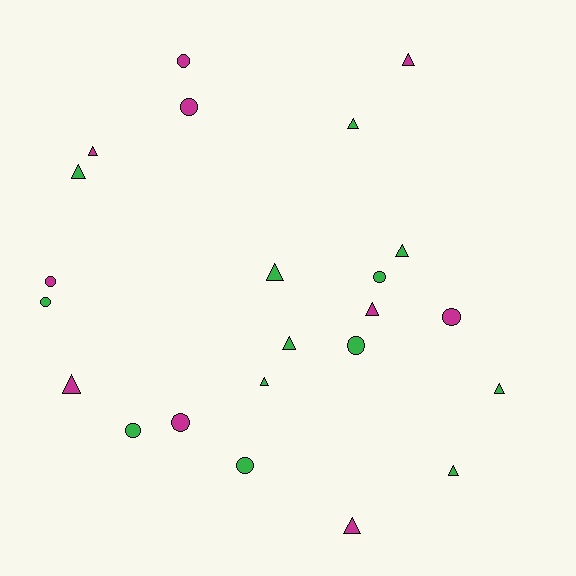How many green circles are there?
There are 5 green circles.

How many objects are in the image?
There are 23 objects.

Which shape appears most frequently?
Triangle, with 13 objects.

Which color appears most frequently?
Green, with 13 objects.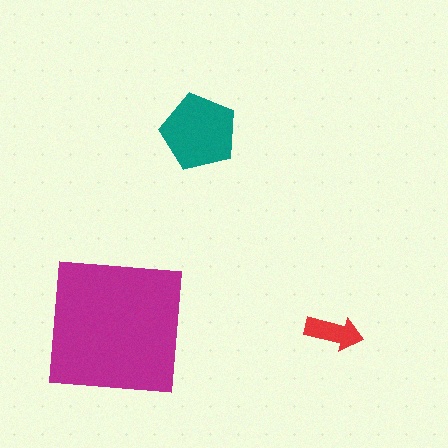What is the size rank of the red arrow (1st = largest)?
3rd.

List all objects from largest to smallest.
The magenta square, the teal pentagon, the red arrow.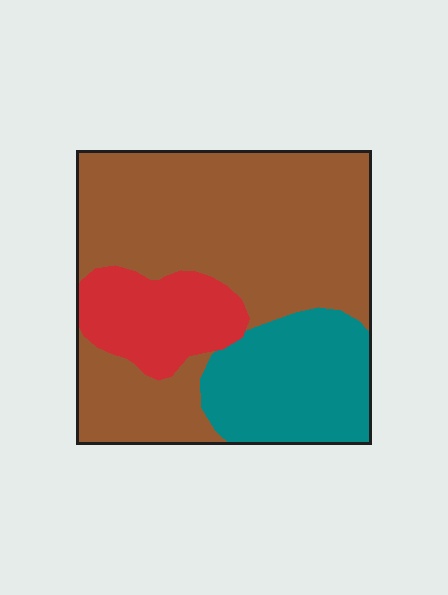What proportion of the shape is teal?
Teal takes up about one quarter (1/4) of the shape.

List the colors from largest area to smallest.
From largest to smallest: brown, teal, red.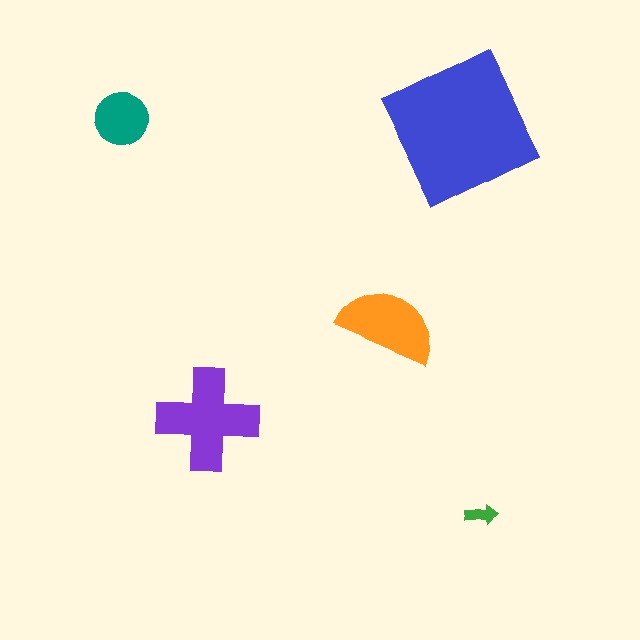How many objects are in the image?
There are 5 objects in the image.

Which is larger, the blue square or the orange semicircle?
The blue square.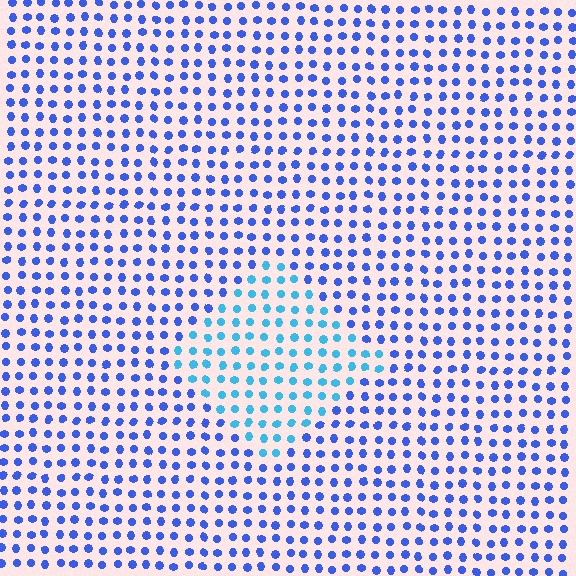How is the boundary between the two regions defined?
The boundary is defined purely by a slight shift in hue (about 34 degrees). Spacing, size, and orientation are identical on both sides.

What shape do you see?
I see a diamond.